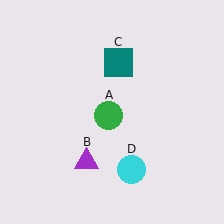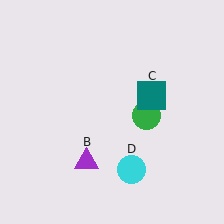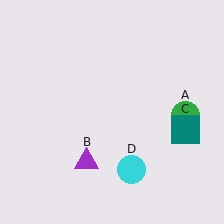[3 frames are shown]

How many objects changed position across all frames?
2 objects changed position: green circle (object A), teal square (object C).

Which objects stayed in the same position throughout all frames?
Purple triangle (object B) and cyan circle (object D) remained stationary.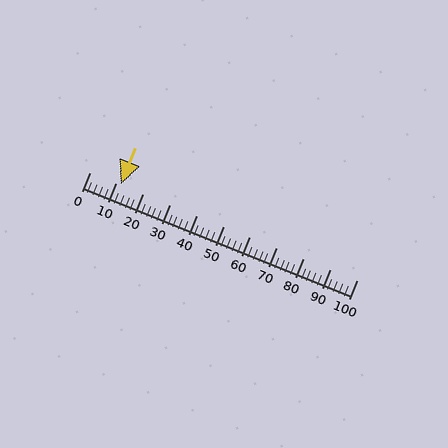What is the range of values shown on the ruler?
The ruler shows values from 0 to 100.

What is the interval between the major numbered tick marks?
The major tick marks are spaced 10 units apart.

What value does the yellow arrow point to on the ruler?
The yellow arrow points to approximately 12.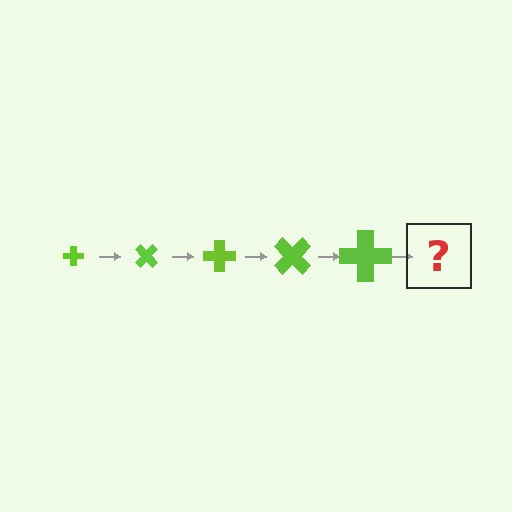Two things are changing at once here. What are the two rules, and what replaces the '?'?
The two rules are that the cross grows larger each step and it rotates 45 degrees each step. The '?' should be a cross, larger than the previous one and rotated 225 degrees from the start.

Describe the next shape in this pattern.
It should be a cross, larger than the previous one and rotated 225 degrees from the start.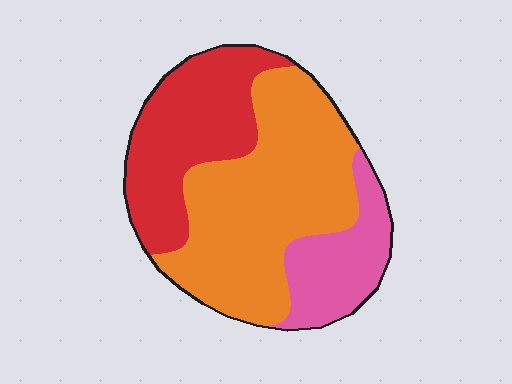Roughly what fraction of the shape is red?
Red takes up between a quarter and a half of the shape.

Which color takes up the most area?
Orange, at roughly 50%.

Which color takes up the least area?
Pink, at roughly 20%.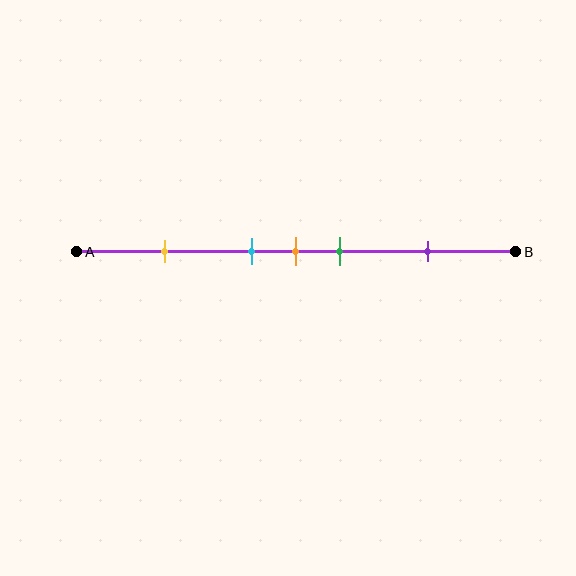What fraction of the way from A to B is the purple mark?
The purple mark is approximately 80% (0.8) of the way from A to B.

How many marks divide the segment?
There are 5 marks dividing the segment.